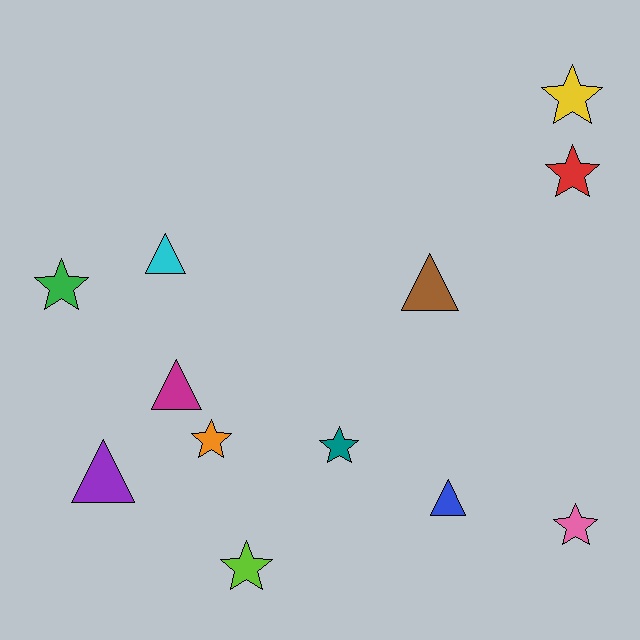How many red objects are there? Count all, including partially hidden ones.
There is 1 red object.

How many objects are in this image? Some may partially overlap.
There are 12 objects.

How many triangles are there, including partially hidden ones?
There are 5 triangles.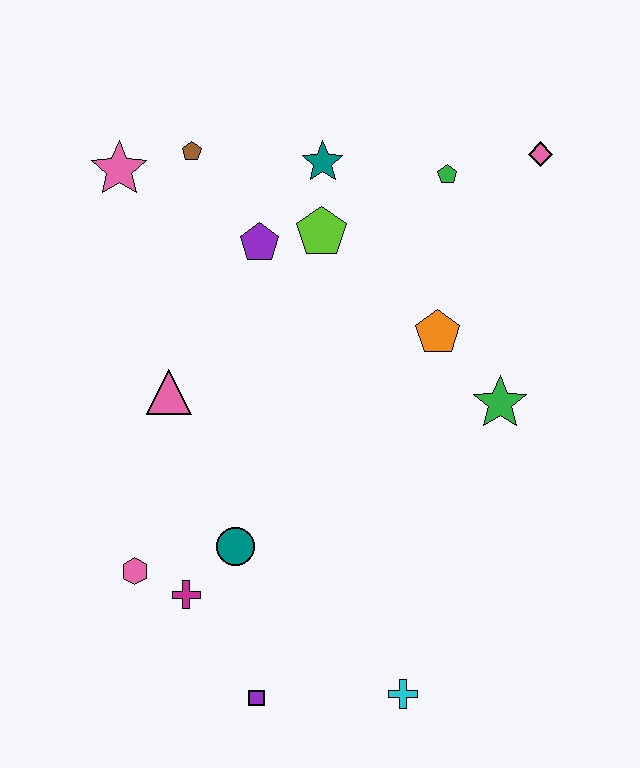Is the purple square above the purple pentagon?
No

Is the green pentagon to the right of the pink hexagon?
Yes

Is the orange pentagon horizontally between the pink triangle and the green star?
Yes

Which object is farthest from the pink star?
The cyan cross is farthest from the pink star.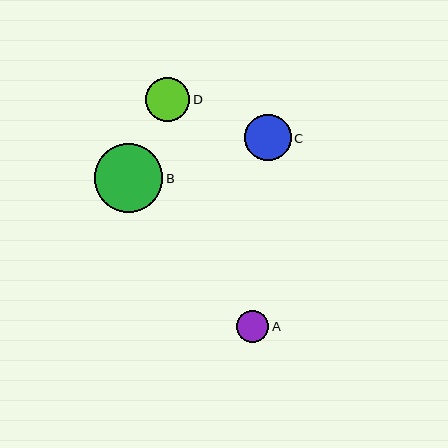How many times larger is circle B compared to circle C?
Circle B is approximately 1.5 times the size of circle C.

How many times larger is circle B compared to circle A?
Circle B is approximately 2.1 times the size of circle A.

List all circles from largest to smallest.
From largest to smallest: B, C, D, A.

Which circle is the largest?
Circle B is the largest with a size of approximately 68 pixels.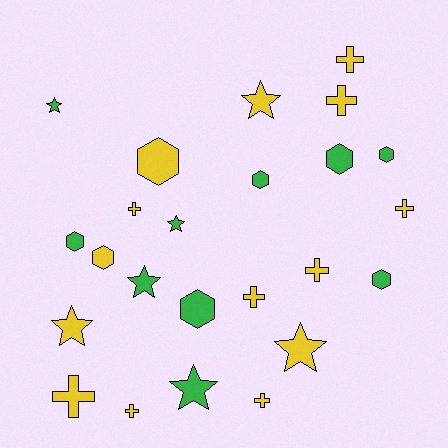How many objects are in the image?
There are 24 objects.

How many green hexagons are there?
There are 6 green hexagons.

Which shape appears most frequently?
Cross, with 9 objects.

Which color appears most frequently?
Yellow, with 14 objects.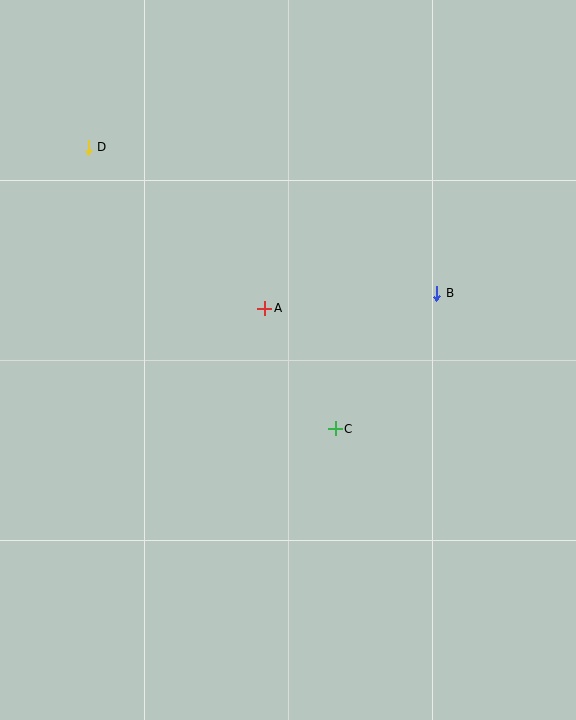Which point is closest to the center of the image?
Point A at (265, 308) is closest to the center.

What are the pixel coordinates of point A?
Point A is at (265, 308).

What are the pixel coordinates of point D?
Point D is at (88, 147).